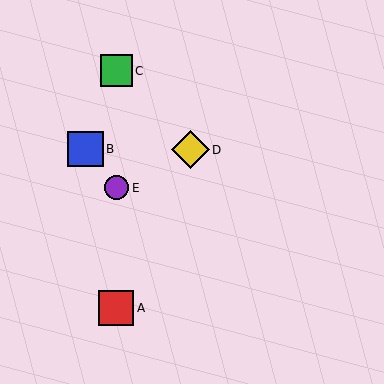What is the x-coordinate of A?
Object A is at x≈116.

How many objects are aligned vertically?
3 objects (A, C, E) are aligned vertically.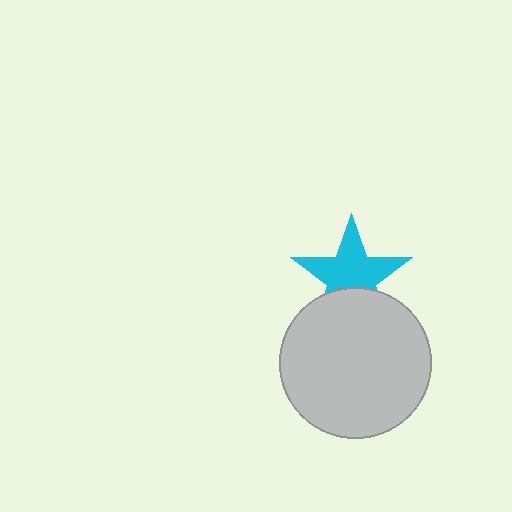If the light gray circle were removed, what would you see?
You would see the complete cyan star.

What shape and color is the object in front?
The object in front is a light gray circle.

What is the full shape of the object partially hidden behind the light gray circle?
The partially hidden object is a cyan star.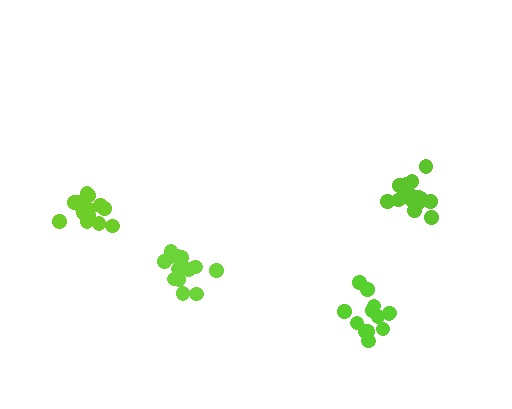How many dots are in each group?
Group 1: 17 dots, Group 2: 13 dots, Group 3: 16 dots, Group 4: 13 dots (59 total).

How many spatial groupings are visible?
There are 4 spatial groupings.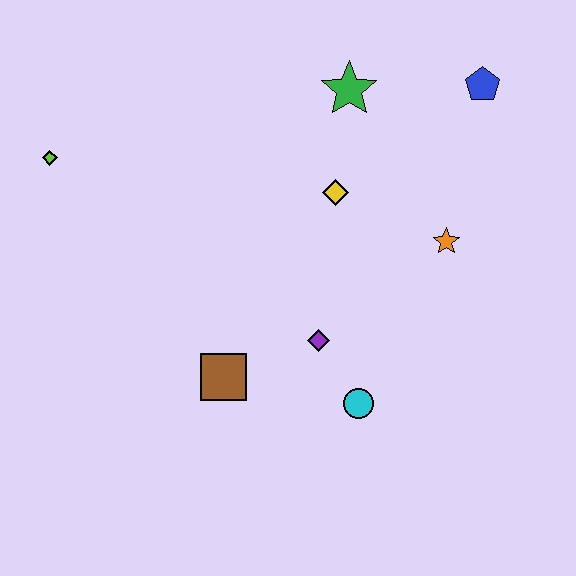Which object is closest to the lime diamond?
The brown square is closest to the lime diamond.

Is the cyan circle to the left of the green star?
No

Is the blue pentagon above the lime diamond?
Yes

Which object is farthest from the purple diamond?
The lime diamond is farthest from the purple diamond.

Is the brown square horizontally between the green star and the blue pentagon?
No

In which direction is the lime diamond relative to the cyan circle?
The lime diamond is to the left of the cyan circle.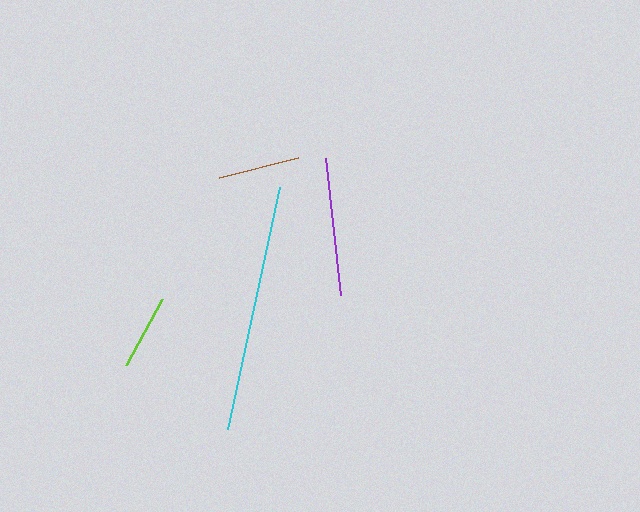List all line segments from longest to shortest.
From longest to shortest: cyan, purple, brown, lime.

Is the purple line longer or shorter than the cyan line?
The cyan line is longer than the purple line.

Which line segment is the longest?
The cyan line is the longest at approximately 247 pixels.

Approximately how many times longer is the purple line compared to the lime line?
The purple line is approximately 1.8 times the length of the lime line.